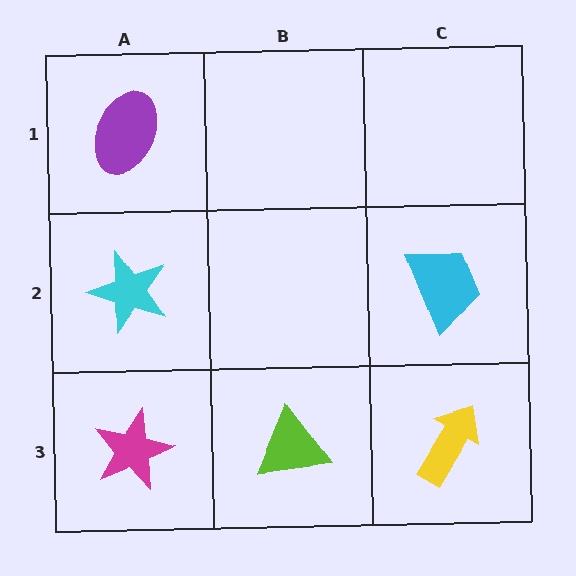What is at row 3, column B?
A lime triangle.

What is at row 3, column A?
A magenta star.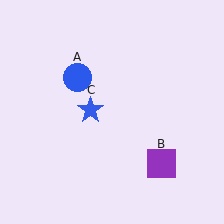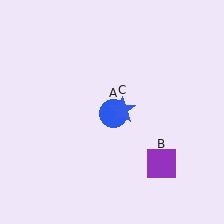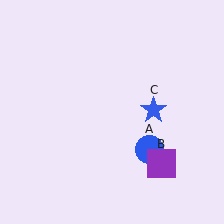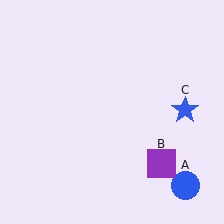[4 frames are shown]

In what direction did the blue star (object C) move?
The blue star (object C) moved right.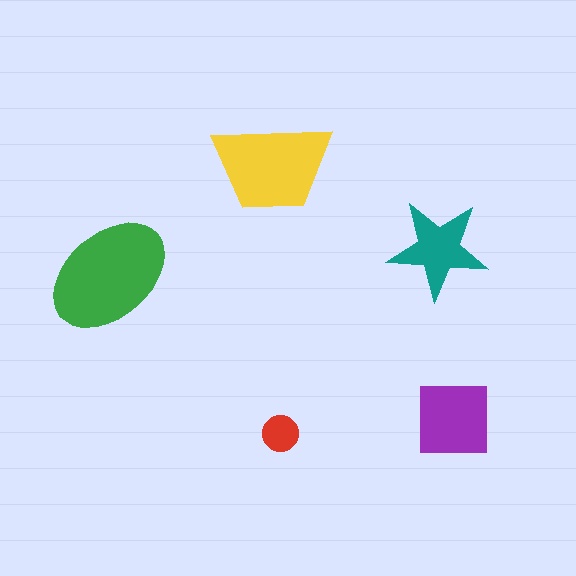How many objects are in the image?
There are 5 objects in the image.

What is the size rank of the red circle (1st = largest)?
5th.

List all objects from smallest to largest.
The red circle, the teal star, the purple square, the yellow trapezoid, the green ellipse.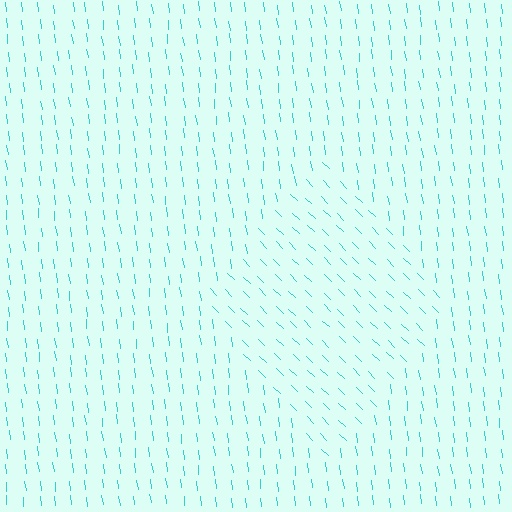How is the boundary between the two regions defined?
The boundary is defined purely by a change in line orientation (approximately 39 degrees difference). All lines are the same color and thickness.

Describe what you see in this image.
The image is filled with small cyan line segments. A diamond region in the image has lines oriented differently from the surrounding lines, creating a visible texture boundary.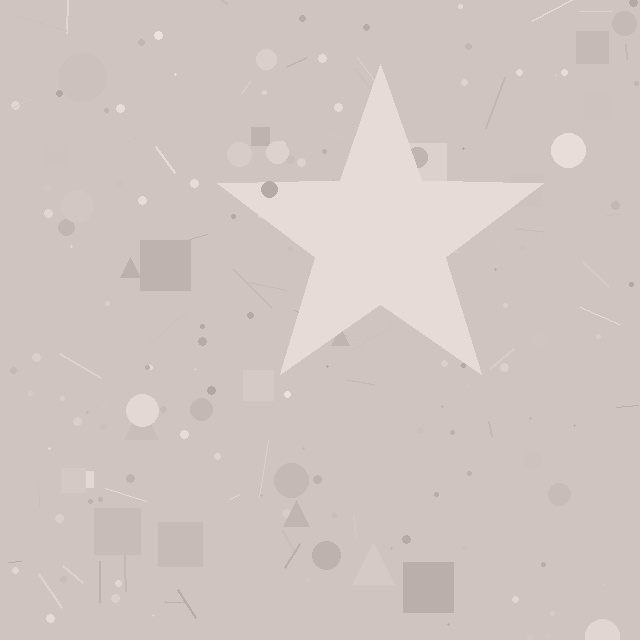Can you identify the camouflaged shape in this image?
The camouflaged shape is a star.